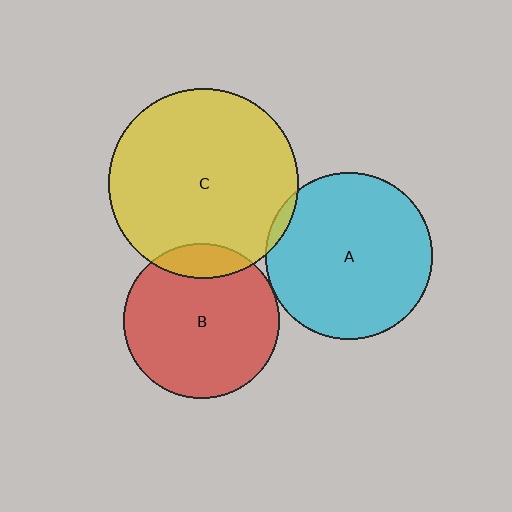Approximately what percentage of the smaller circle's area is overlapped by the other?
Approximately 5%.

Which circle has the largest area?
Circle C (yellow).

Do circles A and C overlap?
Yes.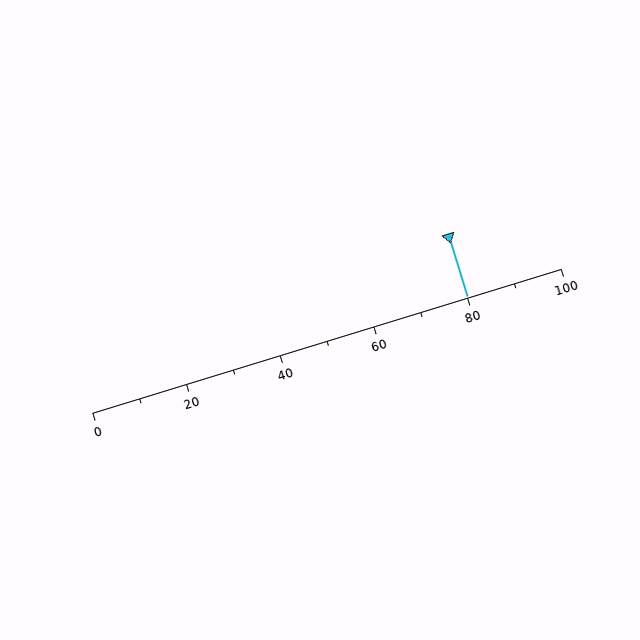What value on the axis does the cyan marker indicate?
The marker indicates approximately 80.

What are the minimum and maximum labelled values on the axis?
The axis runs from 0 to 100.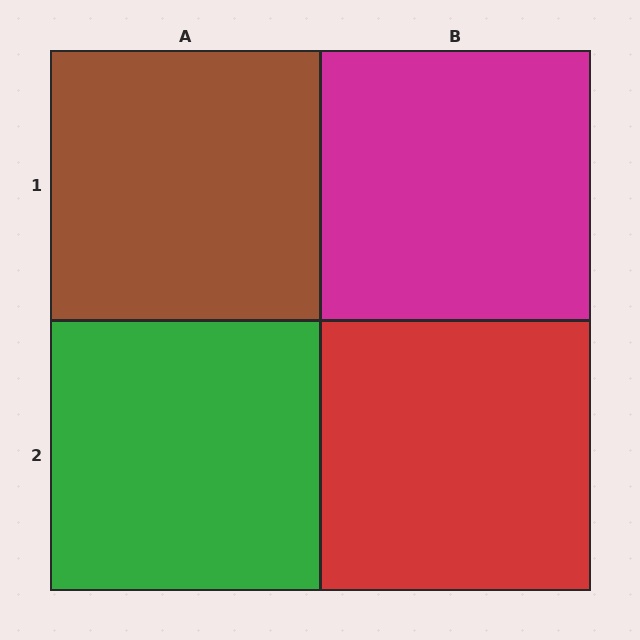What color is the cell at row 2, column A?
Green.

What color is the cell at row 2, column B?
Red.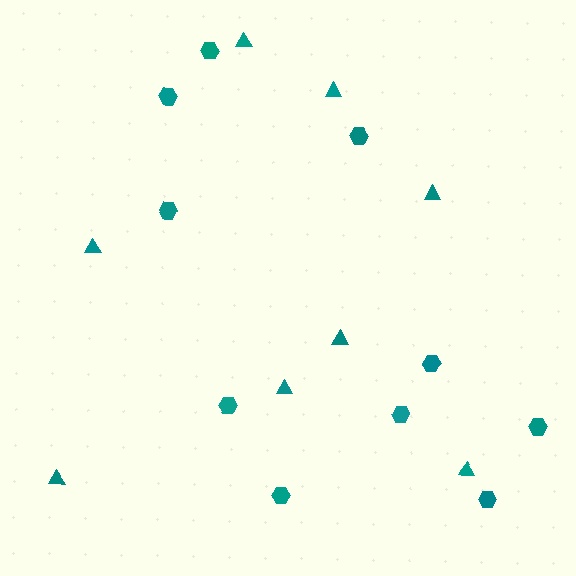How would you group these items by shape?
There are 2 groups: one group of hexagons (10) and one group of triangles (8).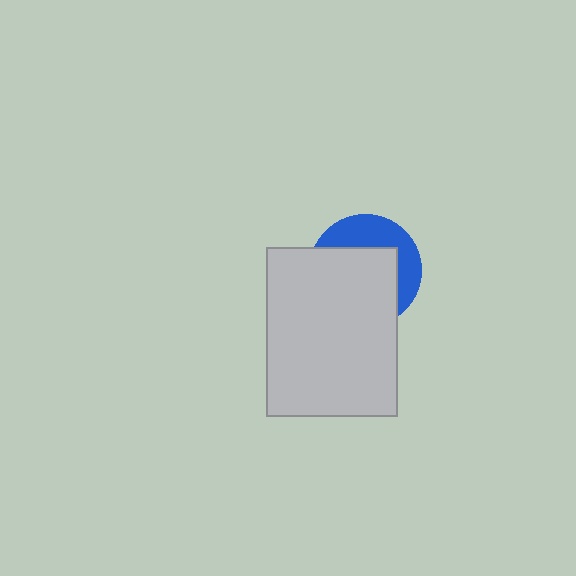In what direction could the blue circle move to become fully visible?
The blue circle could move toward the upper-right. That would shift it out from behind the light gray rectangle entirely.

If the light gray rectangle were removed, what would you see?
You would see the complete blue circle.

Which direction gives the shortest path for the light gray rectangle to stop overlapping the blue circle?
Moving toward the lower-left gives the shortest separation.